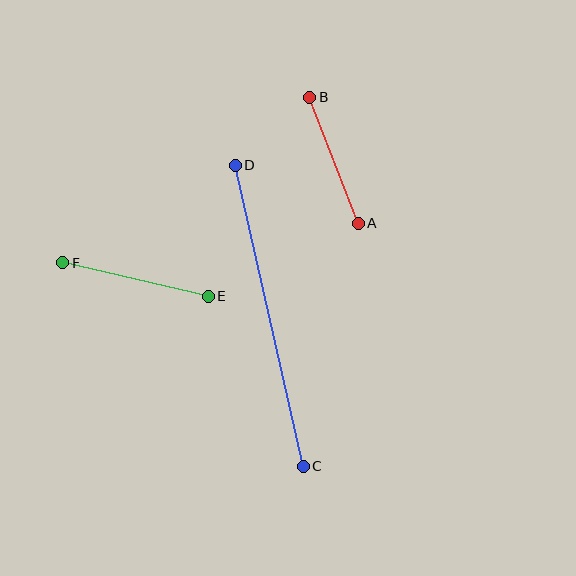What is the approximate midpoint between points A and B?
The midpoint is at approximately (334, 160) pixels.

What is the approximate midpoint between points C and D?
The midpoint is at approximately (269, 316) pixels.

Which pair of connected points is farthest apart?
Points C and D are farthest apart.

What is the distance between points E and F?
The distance is approximately 149 pixels.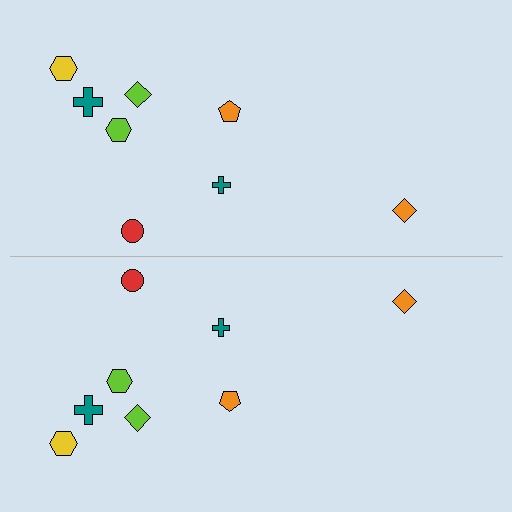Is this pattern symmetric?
Yes, this pattern has bilateral (reflection) symmetry.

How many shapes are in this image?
There are 16 shapes in this image.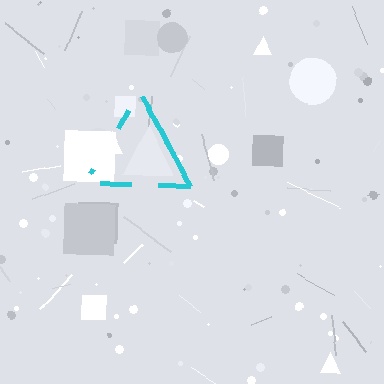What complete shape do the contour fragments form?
The contour fragments form a triangle.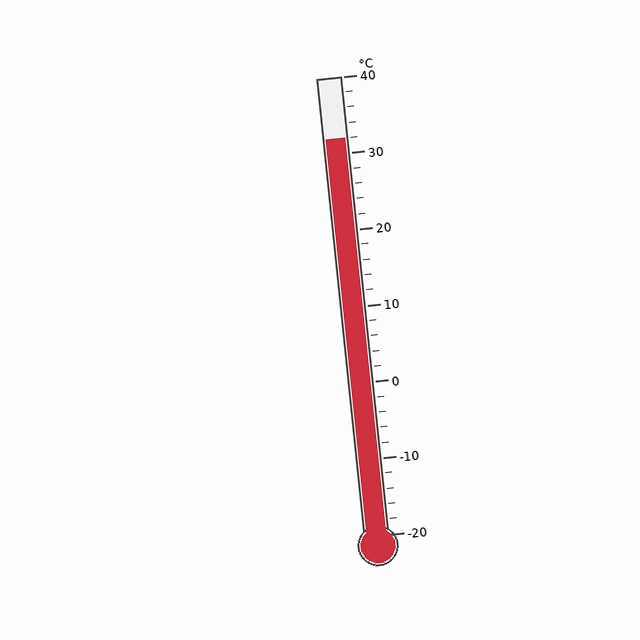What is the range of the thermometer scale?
The thermometer scale ranges from -20°C to 40°C.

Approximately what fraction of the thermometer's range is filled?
The thermometer is filled to approximately 85% of its range.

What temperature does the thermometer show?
The thermometer shows approximately 32°C.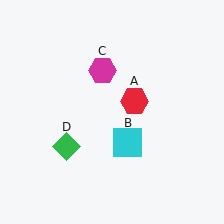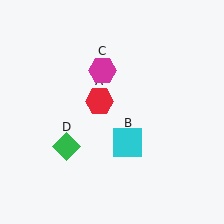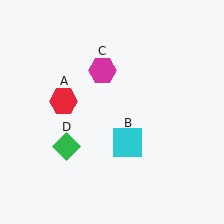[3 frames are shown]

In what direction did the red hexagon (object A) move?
The red hexagon (object A) moved left.